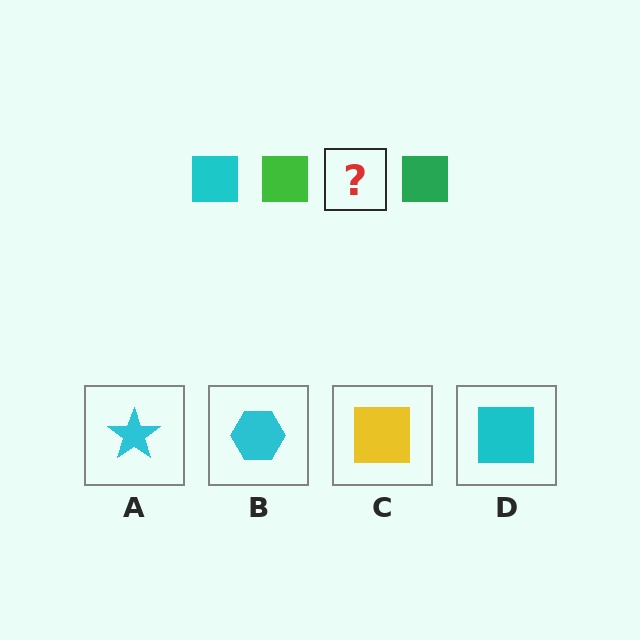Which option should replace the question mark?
Option D.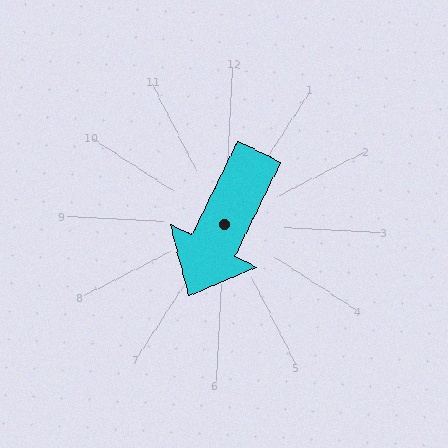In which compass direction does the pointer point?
Southwest.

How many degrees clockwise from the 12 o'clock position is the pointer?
Approximately 203 degrees.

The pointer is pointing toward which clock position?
Roughly 7 o'clock.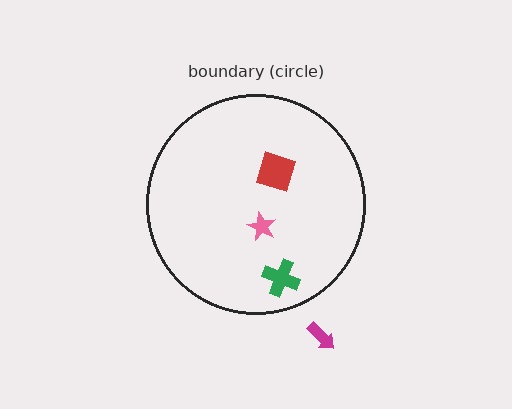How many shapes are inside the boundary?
3 inside, 1 outside.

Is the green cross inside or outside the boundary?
Inside.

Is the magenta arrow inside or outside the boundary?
Outside.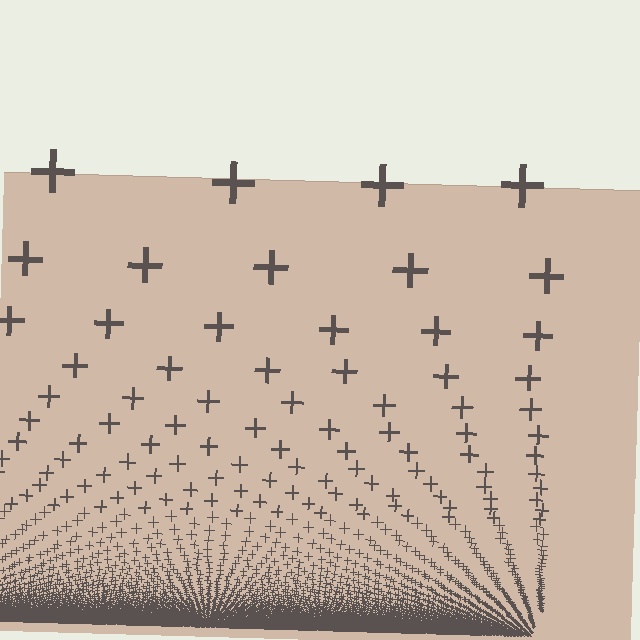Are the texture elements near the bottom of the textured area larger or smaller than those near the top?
Smaller. The gradient is inverted — elements near the bottom are smaller and denser.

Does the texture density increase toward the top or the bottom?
Density increases toward the bottom.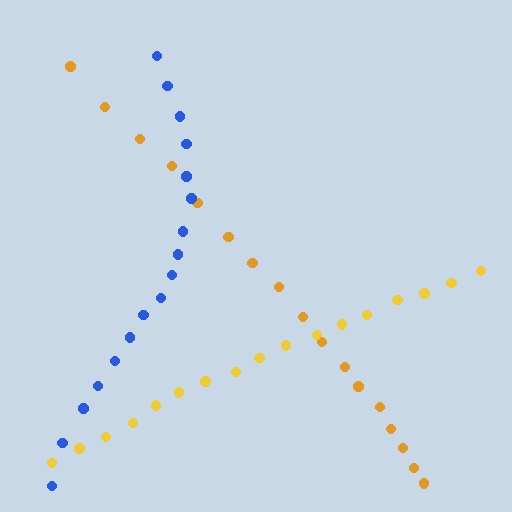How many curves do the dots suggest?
There are 3 distinct paths.